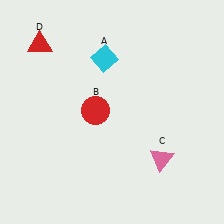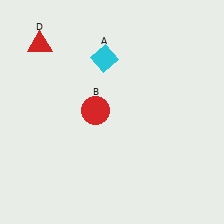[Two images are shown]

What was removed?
The pink triangle (C) was removed in Image 2.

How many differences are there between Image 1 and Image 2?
There is 1 difference between the two images.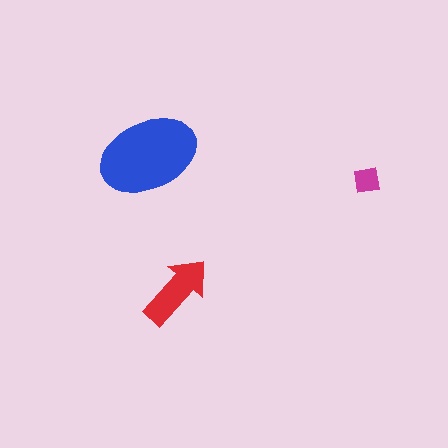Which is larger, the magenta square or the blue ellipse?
The blue ellipse.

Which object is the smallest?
The magenta square.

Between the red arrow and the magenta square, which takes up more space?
The red arrow.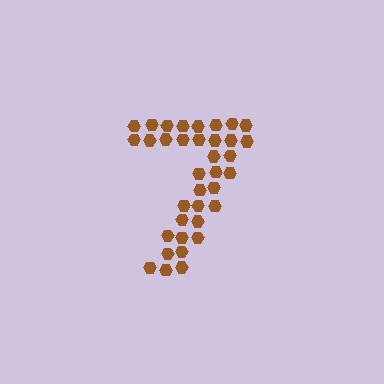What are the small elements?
The small elements are hexagons.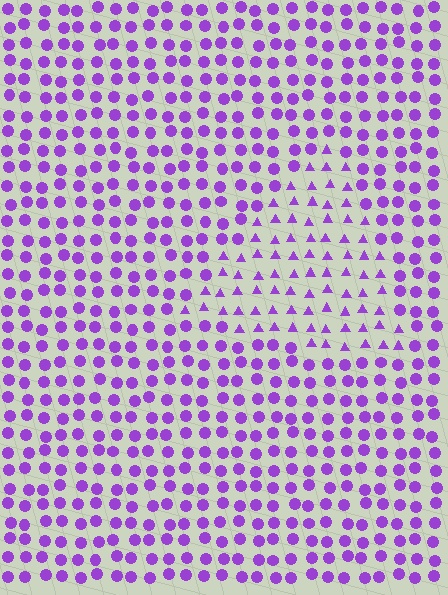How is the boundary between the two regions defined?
The boundary is defined by a change in element shape: triangles inside vs. circles outside. All elements share the same color and spacing.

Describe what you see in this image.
The image is filled with small purple elements arranged in a uniform grid. A triangle-shaped region contains triangles, while the surrounding area contains circles. The boundary is defined purely by the change in element shape.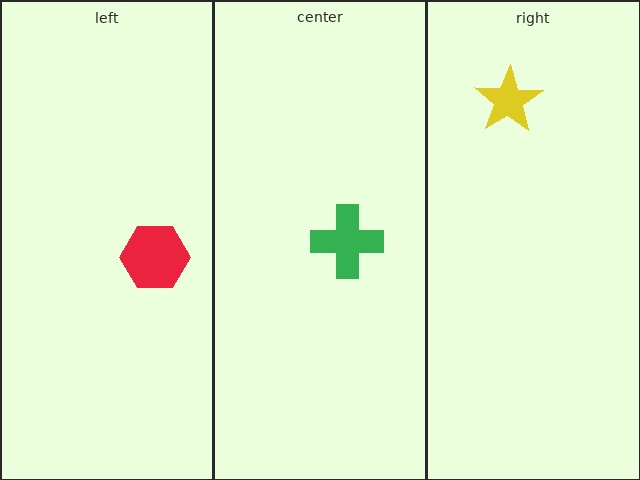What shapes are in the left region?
The red hexagon.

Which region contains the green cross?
The center region.